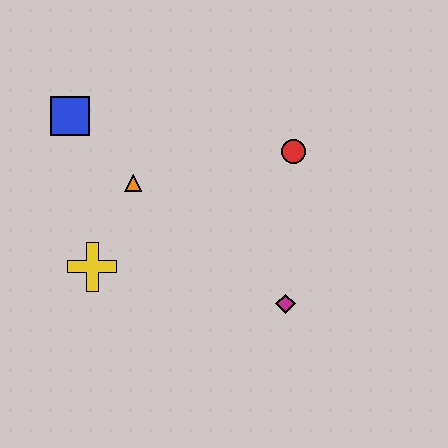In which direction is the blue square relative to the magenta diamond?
The blue square is to the left of the magenta diamond.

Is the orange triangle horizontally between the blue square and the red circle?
Yes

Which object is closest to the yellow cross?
The orange triangle is closest to the yellow cross.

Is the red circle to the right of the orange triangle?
Yes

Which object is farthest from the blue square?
The magenta diamond is farthest from the blue square.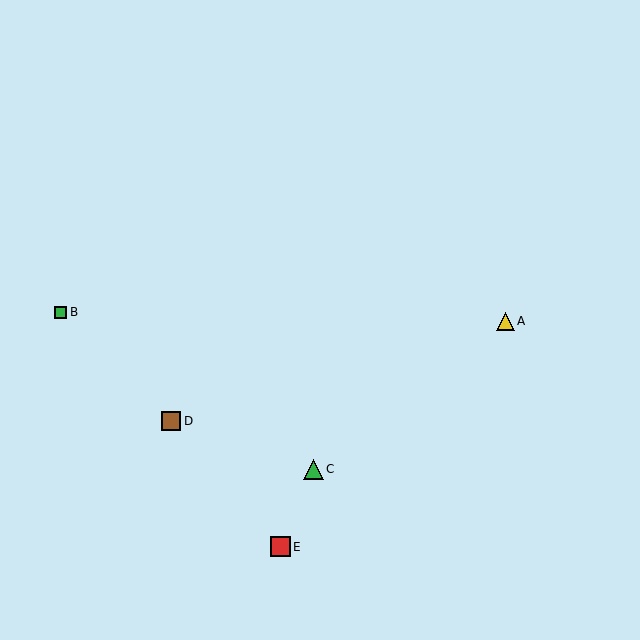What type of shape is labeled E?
Shape E is a red square.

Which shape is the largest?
The red square (labeled E) is the largest.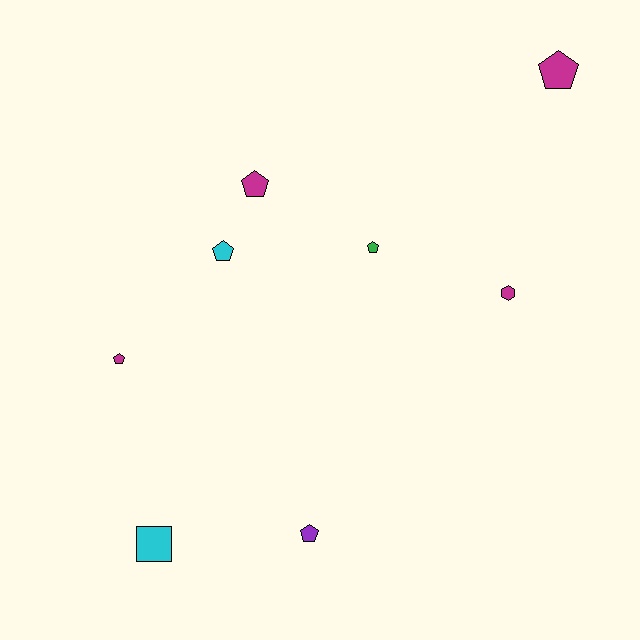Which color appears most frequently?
Magenta, with 4 objects.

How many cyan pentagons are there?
There is 1 cyan pentagon.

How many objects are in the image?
There are 8 objects.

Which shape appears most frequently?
Pentagon, with 6 objects.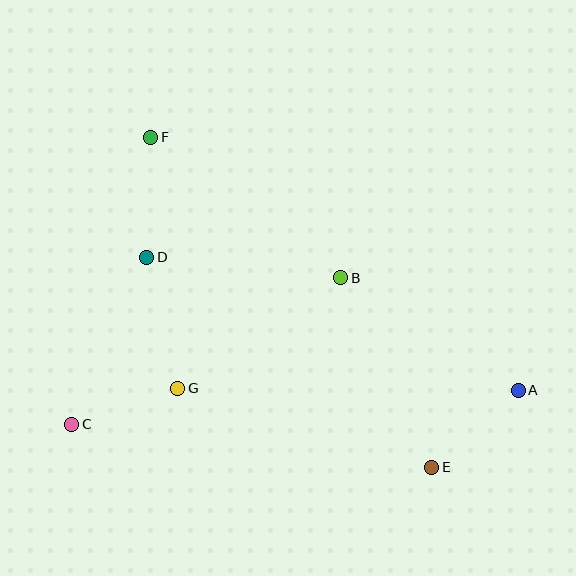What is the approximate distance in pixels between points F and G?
The distance between F and G is approximately 253 pixels.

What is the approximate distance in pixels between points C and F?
The distance between C and F is approximately 298 pixels.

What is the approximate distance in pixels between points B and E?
The distance between B and E is approximately 210 pixels.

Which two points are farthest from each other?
Points A and C are farthest from each other.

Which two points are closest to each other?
Points C and G are closest to each other.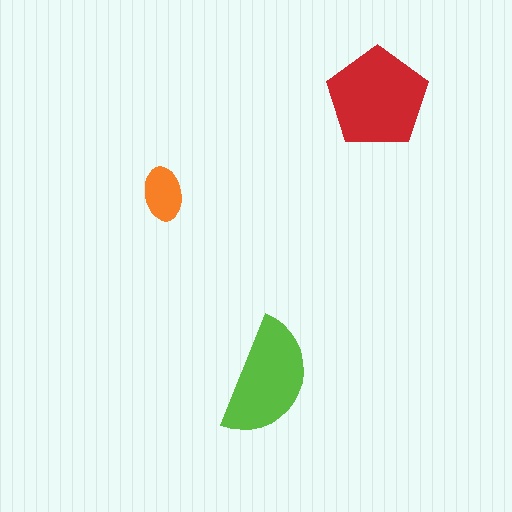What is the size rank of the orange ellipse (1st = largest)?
3rd.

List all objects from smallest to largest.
The orange ellipse, the lime semicircle, the red pentagon.